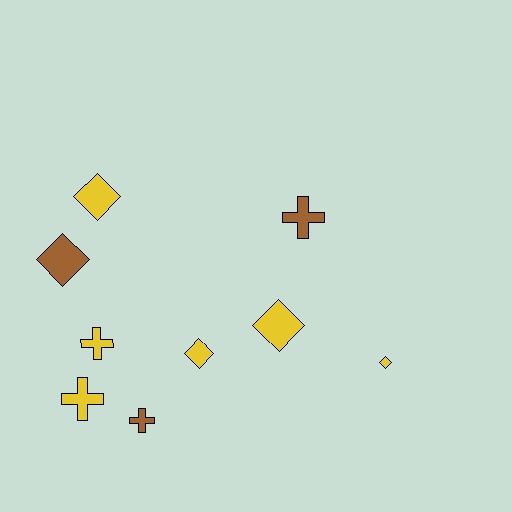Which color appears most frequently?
Yellow, with 6 objects.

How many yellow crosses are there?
There are 2 yellow crosses.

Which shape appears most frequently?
Diamond, with 5 objects.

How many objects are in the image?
There are 9 objects.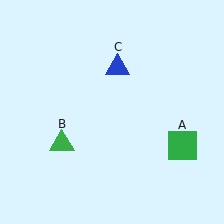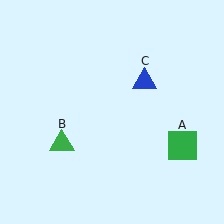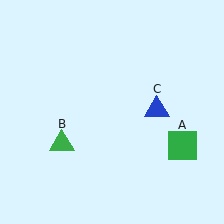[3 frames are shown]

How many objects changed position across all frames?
1 object changed position: blue triangle (object C).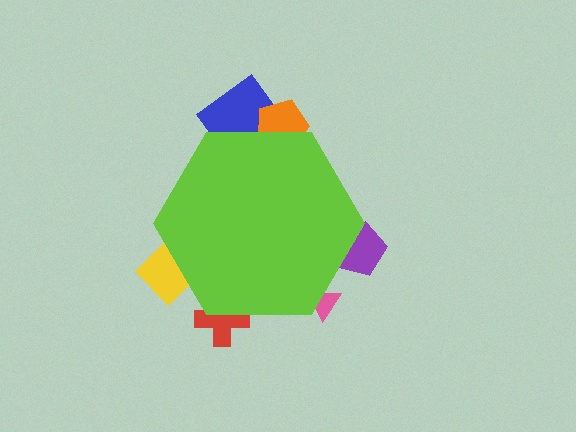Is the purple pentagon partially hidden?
Yes, the purple pentagon is partially hidden behind the lime hexagon.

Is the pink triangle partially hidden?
Yes, the pink triangle is partially hidden behind the lime hexagon.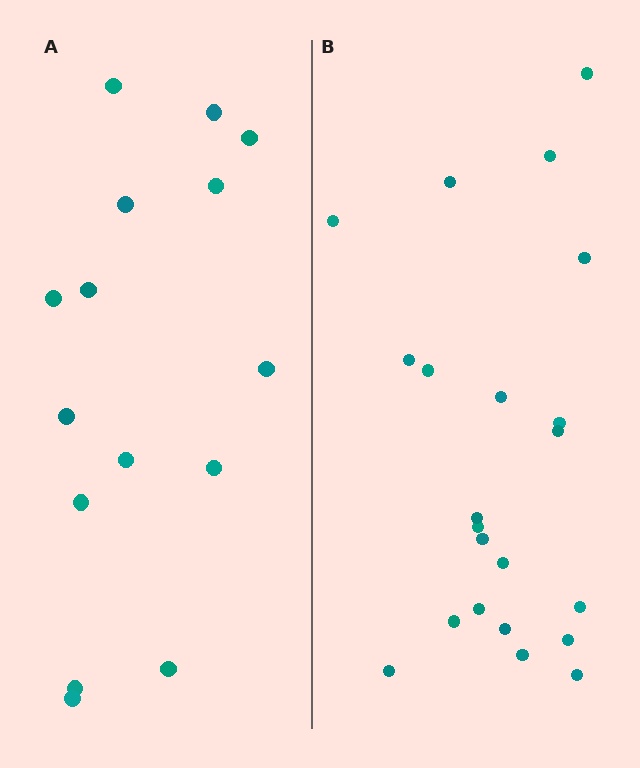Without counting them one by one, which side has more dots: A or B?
Region B (the right region) has more dots.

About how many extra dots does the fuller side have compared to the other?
Region B has roughly 8 or so more dots than region A.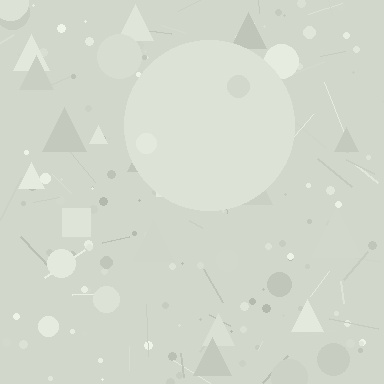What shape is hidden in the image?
A circle is hidden in the image.